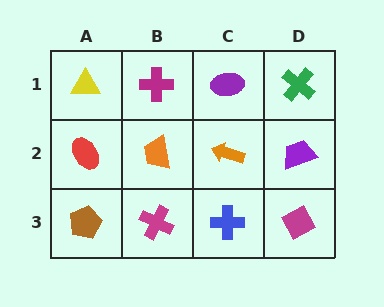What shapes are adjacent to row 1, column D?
A purple trapezoid (row 2, column D), a purple ellipse (row 1, column C).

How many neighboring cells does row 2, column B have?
4.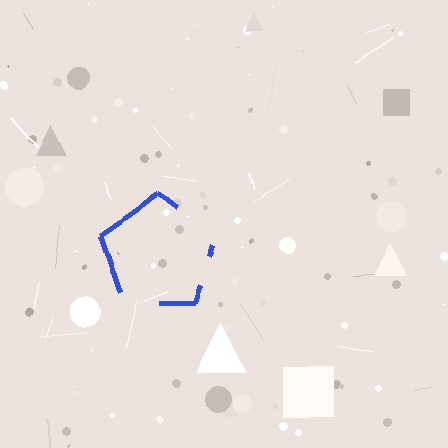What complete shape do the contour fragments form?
The contour fragments form a pentagon.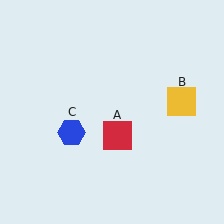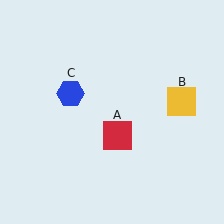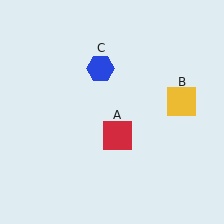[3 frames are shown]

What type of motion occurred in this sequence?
The blue hexagon (object C) rotated clockwise around the center of the scene.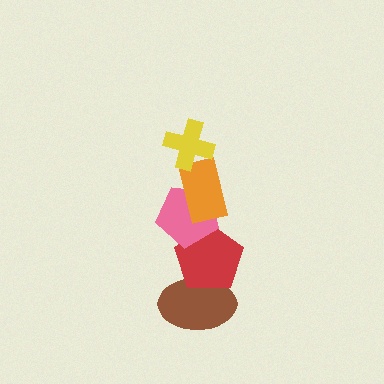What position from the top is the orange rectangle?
The orange rectangle is 2nd from the top.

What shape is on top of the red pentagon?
The pink pentagon is on top of the red pentagon.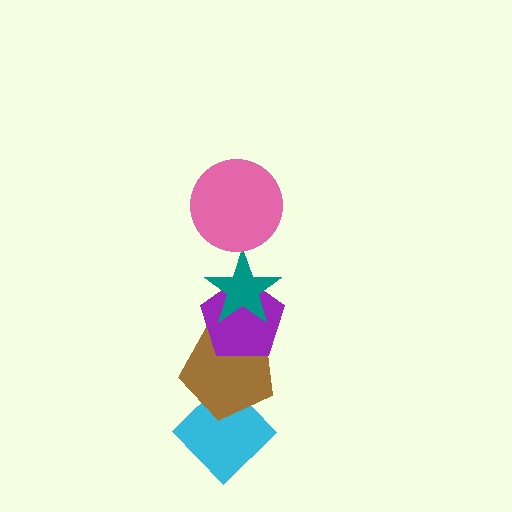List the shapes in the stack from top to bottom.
From top to bottom: the pink circle, the teal star, the purple pentagon, the brown pentagon, the cyan diamond.